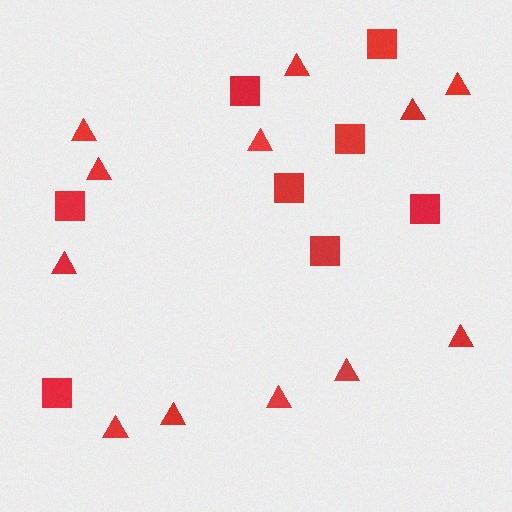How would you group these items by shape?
There are 2 groups: one group of squares (8) and one group of triangles (12).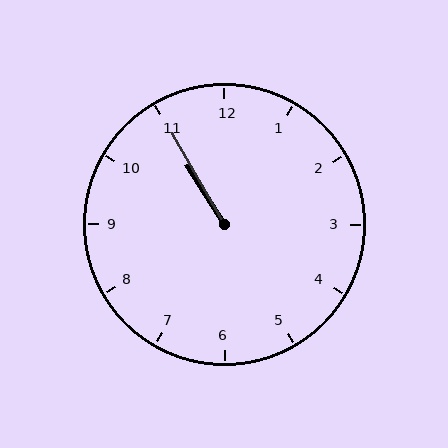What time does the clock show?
10:55.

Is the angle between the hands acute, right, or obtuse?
It is acute.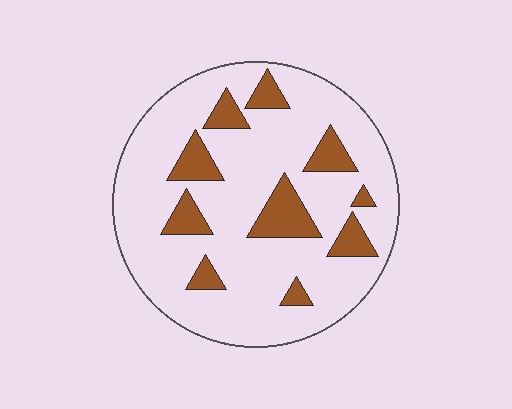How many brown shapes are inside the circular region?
10.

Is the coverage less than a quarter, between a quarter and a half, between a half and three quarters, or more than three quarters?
Less than a quarter.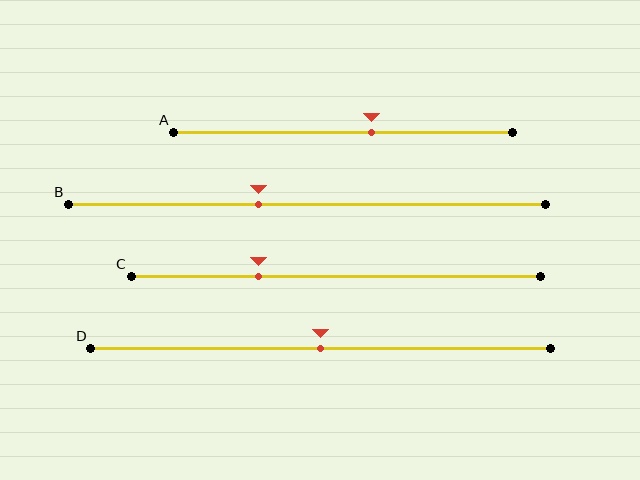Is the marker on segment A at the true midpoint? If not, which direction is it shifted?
No, the marker on segment A is shifted to the right by about 8% of the segment length.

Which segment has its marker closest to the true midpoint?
Segment D has its marker closest to the true midpoint.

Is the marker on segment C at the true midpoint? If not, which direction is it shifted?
No, the marker on segment C is shifted to the left by about 19% of the segment length.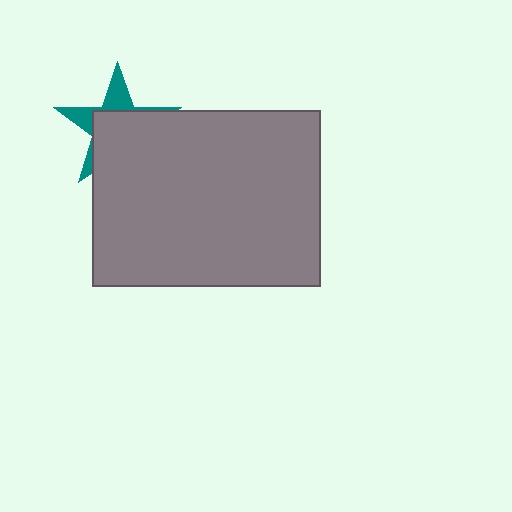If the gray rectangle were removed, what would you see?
You would see the complete teal star.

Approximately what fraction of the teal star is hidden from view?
Roughly 68% of the teal star is hidden behind the gray rectangle.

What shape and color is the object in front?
The object in front is a gray rectangle.